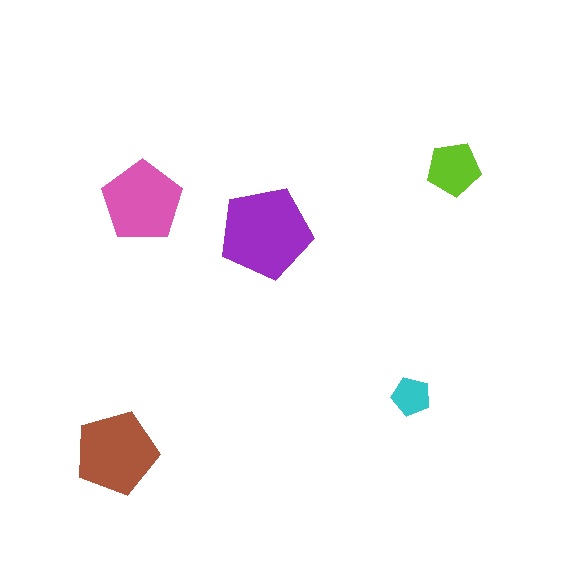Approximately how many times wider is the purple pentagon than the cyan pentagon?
About 2.5 times wider.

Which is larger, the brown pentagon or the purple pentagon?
The purple one.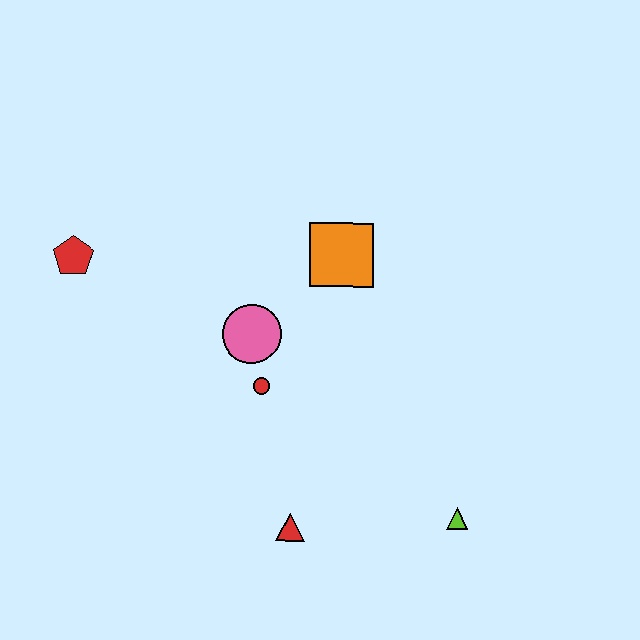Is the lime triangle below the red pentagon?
Yes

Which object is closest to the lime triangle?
The red triangle is closest to the lime triangle.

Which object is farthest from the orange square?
The lime triangle is farthest from the orange square.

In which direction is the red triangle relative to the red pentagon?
The red triangle is below the red pentagon.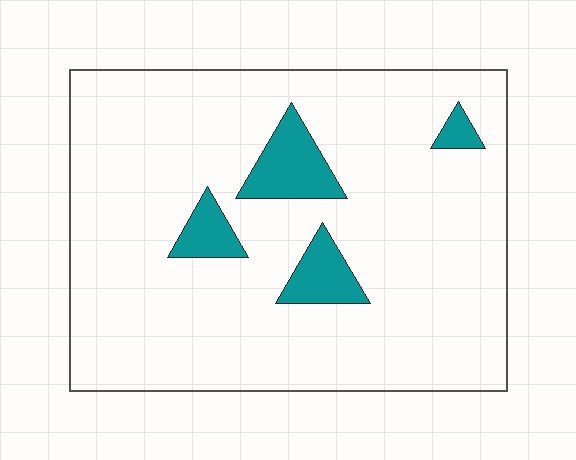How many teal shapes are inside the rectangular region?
4.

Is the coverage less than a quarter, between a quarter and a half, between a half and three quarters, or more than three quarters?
Less than a quarter.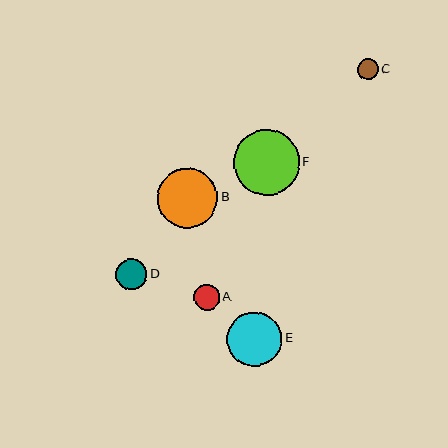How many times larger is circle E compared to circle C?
Circle E is approximately 2.6 times the size of circle C.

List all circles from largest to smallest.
From largest to smallest: F, B, E, D, A, C.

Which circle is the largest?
Circle F is the largest with a size of approximately 66 pixels.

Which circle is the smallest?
Circle C is the smallest with a size of approximately 21 pixels.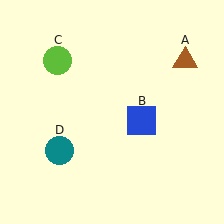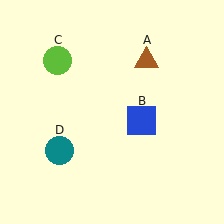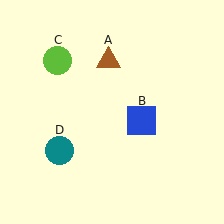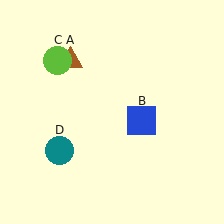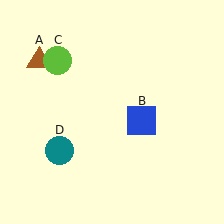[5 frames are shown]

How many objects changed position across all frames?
1 object changed position: brown triangle (object A).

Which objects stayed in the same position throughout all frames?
Blue square (object B) and lime circle (object C) and teal circle (object D) remained stationary.